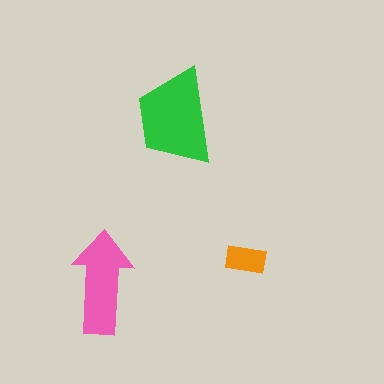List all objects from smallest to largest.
The orange rectangle, the pink arrow, the green trapezoid.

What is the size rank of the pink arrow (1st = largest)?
2nd.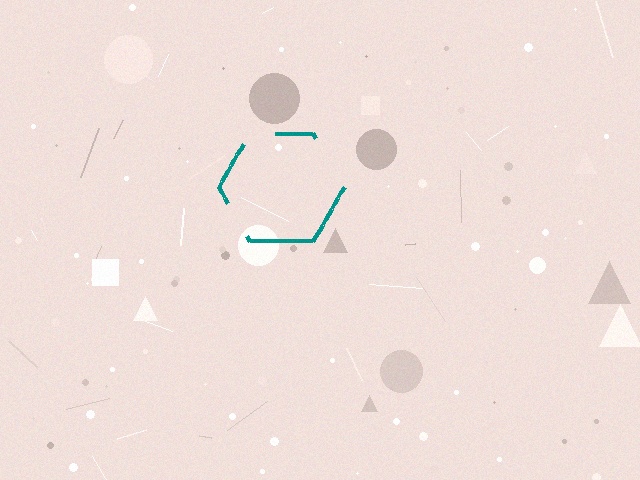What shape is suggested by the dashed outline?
The dashed outline suggests a hexagon.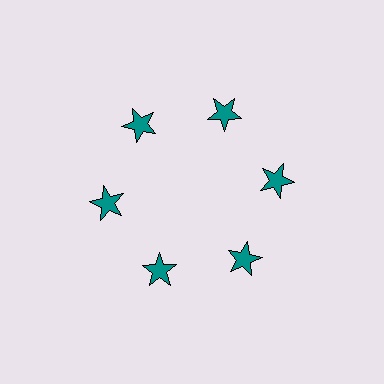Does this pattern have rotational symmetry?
Yes, this pattern has 6-fold rotational symmetry. It looks the same after rotating 60 degrees around the center.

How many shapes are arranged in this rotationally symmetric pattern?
There are 6 shapes, arranged in 6 groups of 1.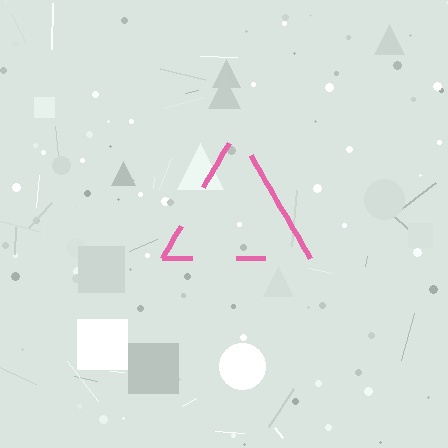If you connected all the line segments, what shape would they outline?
They would outline a triangle.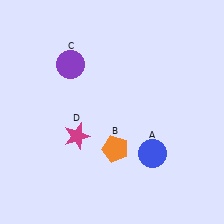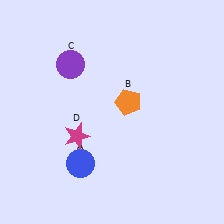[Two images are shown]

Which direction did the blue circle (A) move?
The blue circle (A) moved left.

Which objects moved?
The objects that moved are: the blue circle (A), the orange pentagon (B).